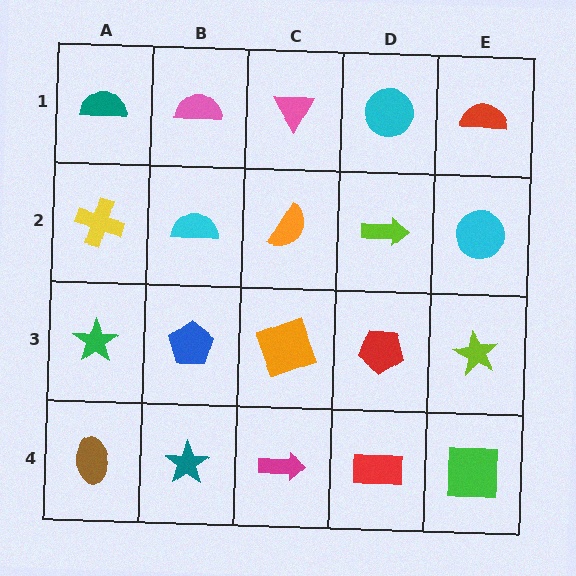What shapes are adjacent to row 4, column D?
A red pentagon (row 3, column D), a magenta arrow (row 4, column C), a green square (row 4, column E).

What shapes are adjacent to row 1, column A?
A yellow cross (row 2, column A), a pink semicircle (row 1, column B).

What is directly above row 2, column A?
A teal semicircle.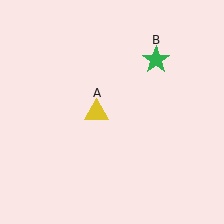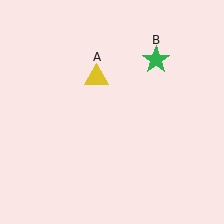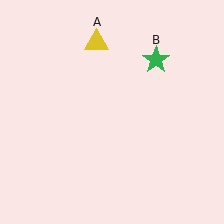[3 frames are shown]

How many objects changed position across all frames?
1 object changed position: yellow triangle (object A).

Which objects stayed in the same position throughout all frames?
Green star (object B) remained stationary.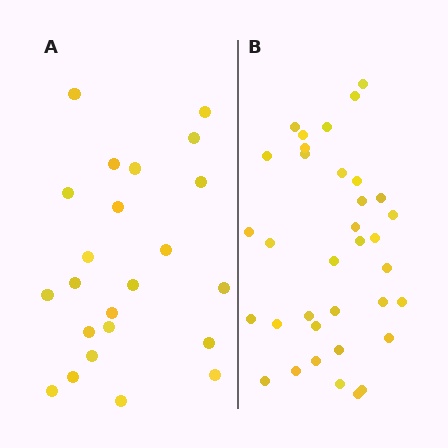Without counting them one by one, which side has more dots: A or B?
Region B (the right region) has more dots.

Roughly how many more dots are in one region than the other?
Region B has roughly 12 or so more dots than region A.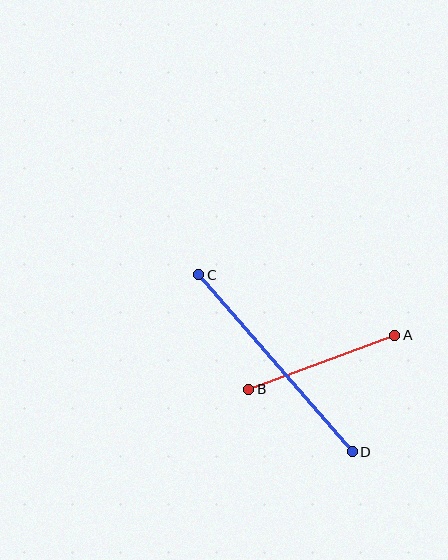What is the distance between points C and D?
The distance is approximately 234 pixels.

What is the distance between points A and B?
The distance is approximately 156 pixels.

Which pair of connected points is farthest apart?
Points C and D are farthest apart.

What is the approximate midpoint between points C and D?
The midpoint is at approximately (276, 363) pixels.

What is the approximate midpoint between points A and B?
The midpoint is at approximately (322, 362) pixels.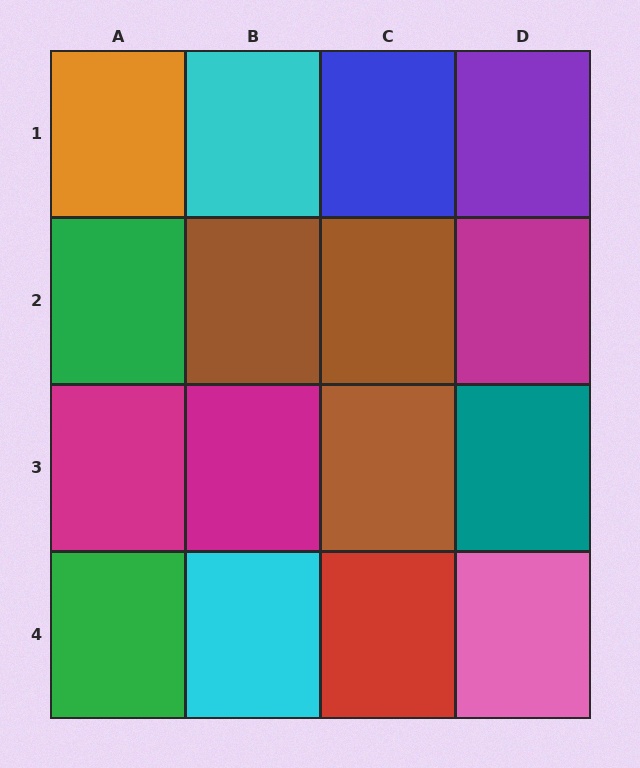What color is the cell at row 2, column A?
Green.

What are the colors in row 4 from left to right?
Green, cyan, red, pink.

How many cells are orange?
1 cell is orange.